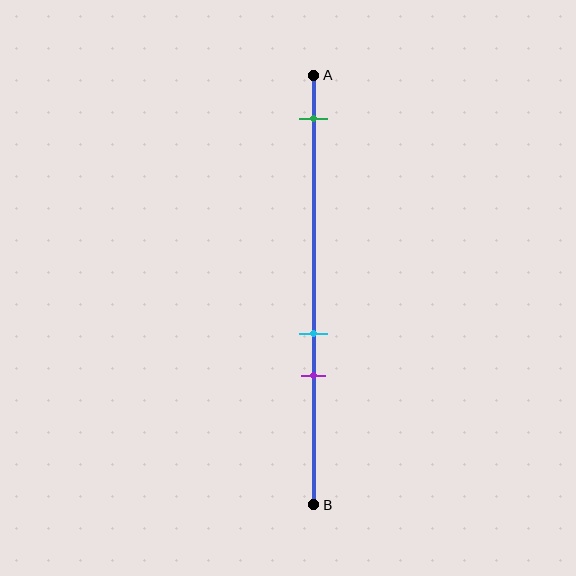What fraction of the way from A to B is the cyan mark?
The cyan mark is approximately 60% (0.6) of the way from A to B.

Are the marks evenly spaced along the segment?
No, the marks are not evenly spaced.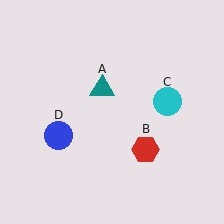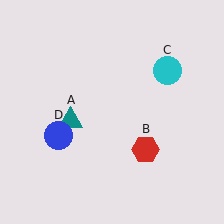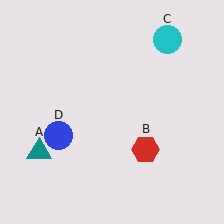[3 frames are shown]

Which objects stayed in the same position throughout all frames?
Red hexagon (object B) and blue circle (object D) remained stationary.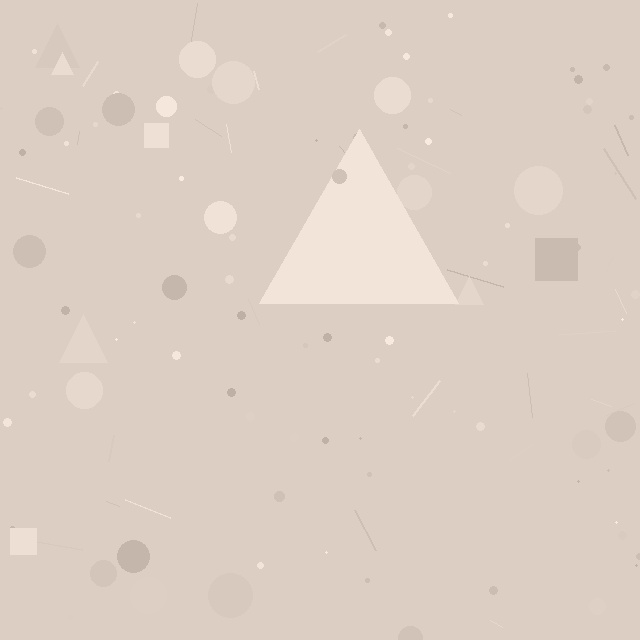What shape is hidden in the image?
A triangle is hidden in the image.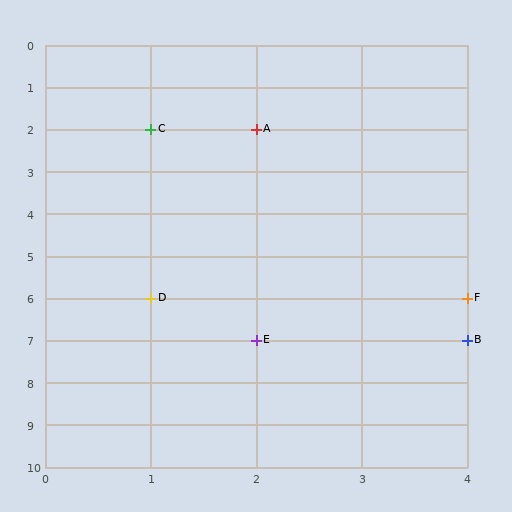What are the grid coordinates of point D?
Point D is at grid coordinates (1, 6).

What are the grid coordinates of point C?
Point C is at grid coordinates (1, 2).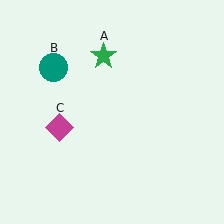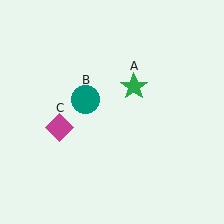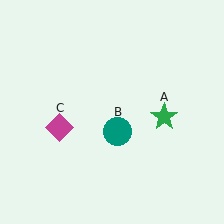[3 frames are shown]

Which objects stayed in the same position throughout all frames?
Magenta diamond (object C) remained stationary.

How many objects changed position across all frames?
2 objects changed position: green star (object A), teal circle (object B).